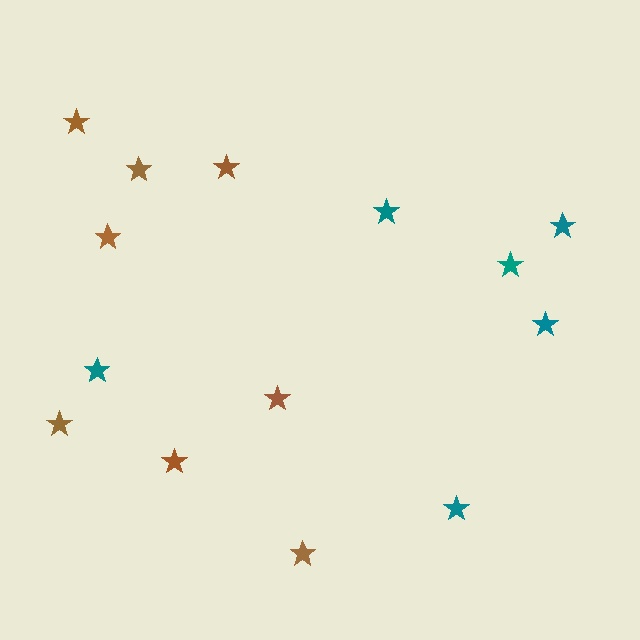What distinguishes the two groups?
There are 2 groups: one group of teal stars (6) and one group of brown stars (8).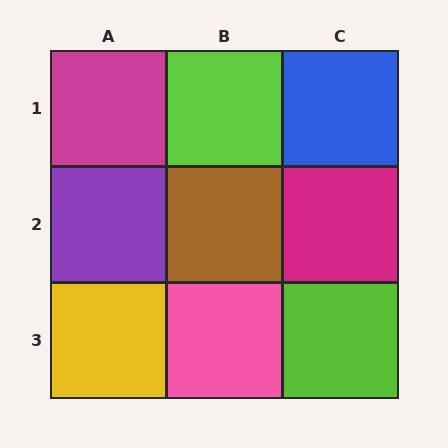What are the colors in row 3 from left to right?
Yellow, pink, lime.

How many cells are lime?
2 cells are lime.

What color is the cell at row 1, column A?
Magenta.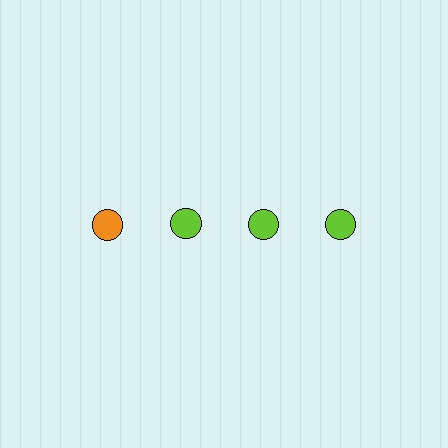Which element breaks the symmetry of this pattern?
The orange circle in the top row, leftmost column breaks the symmetry. All other shapes are lime circles.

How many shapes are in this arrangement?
There are 4 shapes arranged in a grid pattern.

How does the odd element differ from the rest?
It has a different color: orange instead of lime.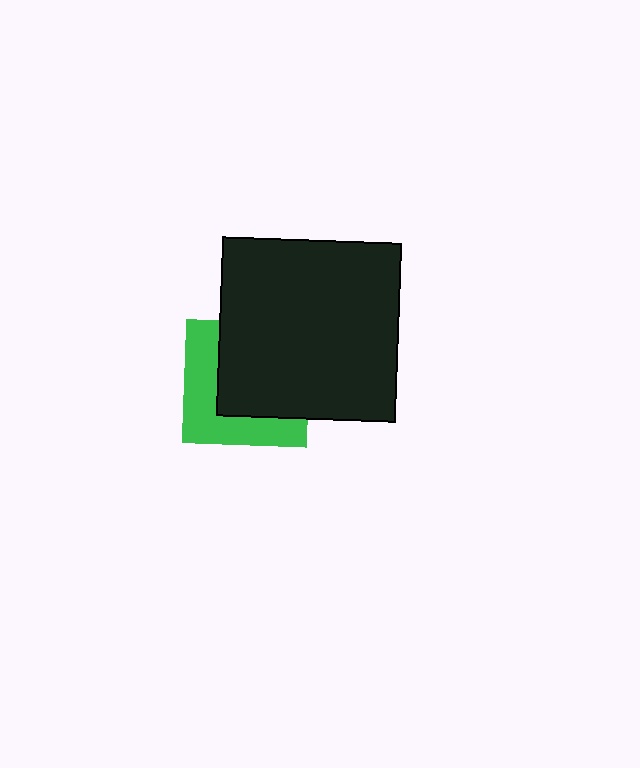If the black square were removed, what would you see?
You would see the complete green square.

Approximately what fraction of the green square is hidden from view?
Roughly 57% of the green square is hidden behind the black square.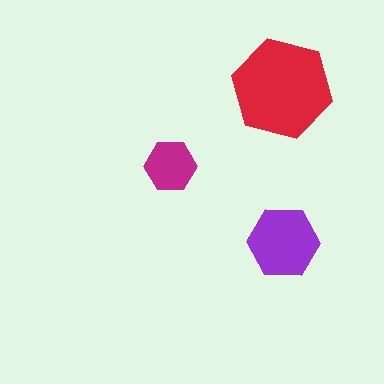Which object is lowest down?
The purple hexagon is bottommost.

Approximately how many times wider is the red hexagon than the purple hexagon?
About 1.5 times wider.